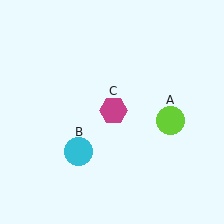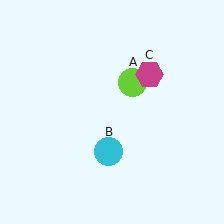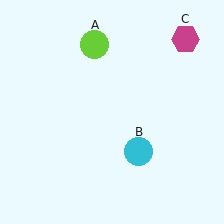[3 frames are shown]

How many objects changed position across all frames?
3 objects changed position: lime circle (object A), cyan circle (object B), magenta hexagon (object C).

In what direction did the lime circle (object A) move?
The lime circle (object A) moved up and to the left.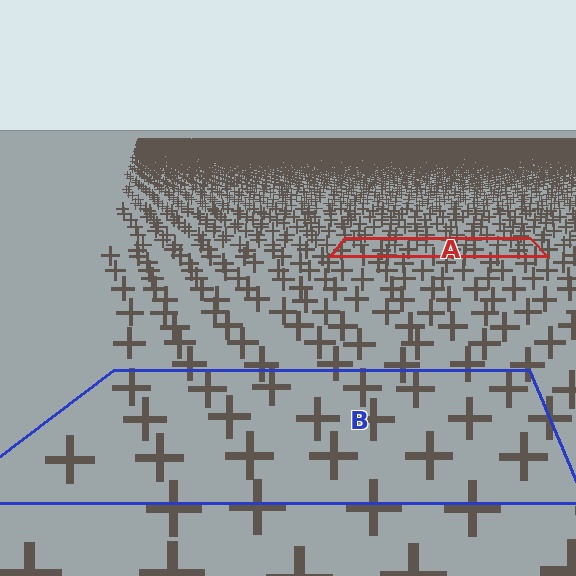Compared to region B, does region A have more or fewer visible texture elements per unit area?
Region A has more texture elements per unit area — they are packed more densely because it is farther away.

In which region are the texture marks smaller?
The texture marks are smaller in region A, because it is farther away.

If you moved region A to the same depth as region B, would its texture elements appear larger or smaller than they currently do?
They would appear larger. At a closer depth, the same texture elements are projected at a bigger on-screen size.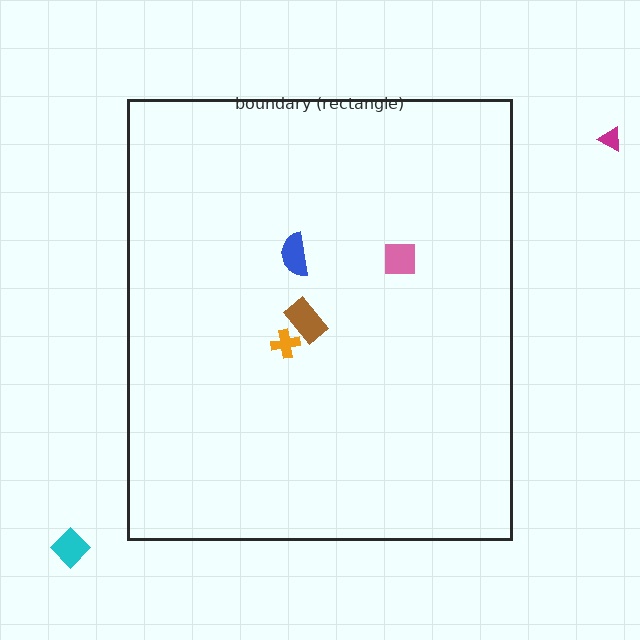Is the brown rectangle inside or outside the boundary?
Inside.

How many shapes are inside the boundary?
4 inside, 2 outside.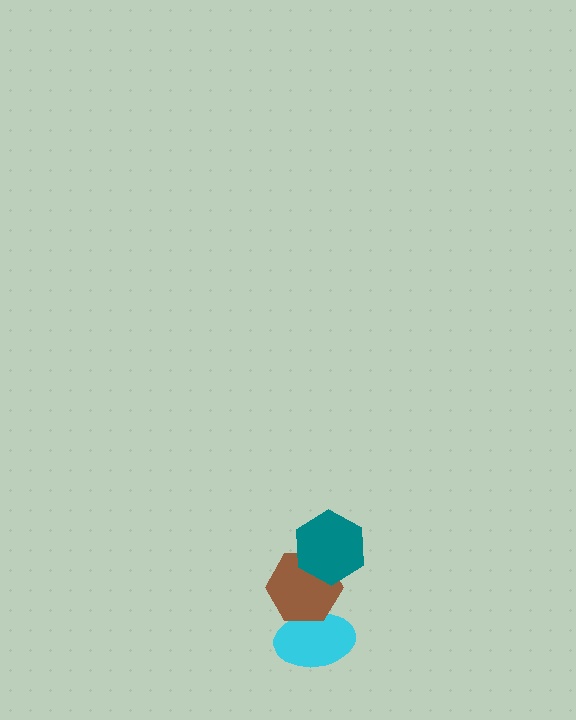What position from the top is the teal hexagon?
The teal hexagon is 1st from the top.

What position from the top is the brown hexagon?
The brown hexagon is 2nd from the top.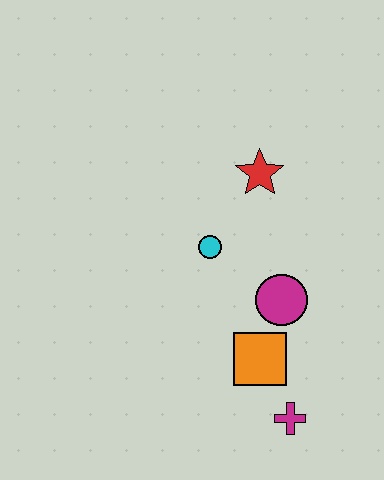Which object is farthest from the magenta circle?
The red star is farthest from the magenta circle.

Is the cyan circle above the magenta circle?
Yes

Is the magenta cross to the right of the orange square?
Yes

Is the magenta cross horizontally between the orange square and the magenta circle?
No